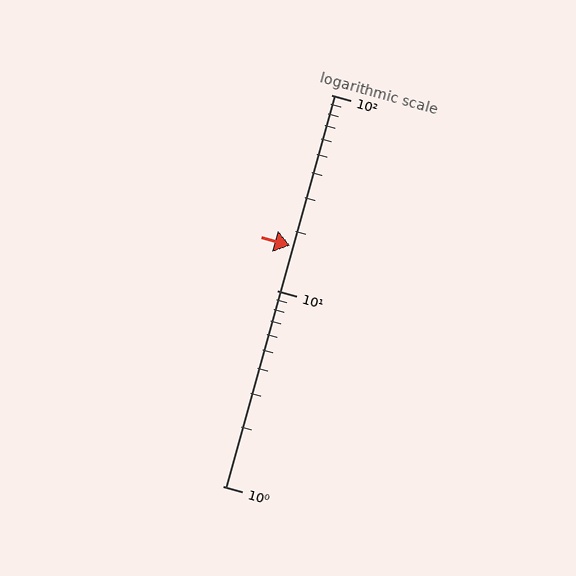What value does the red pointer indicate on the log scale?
The pointer indicates approximately 17.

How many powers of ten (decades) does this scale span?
The scale spans 2 decades, from 1 to 100.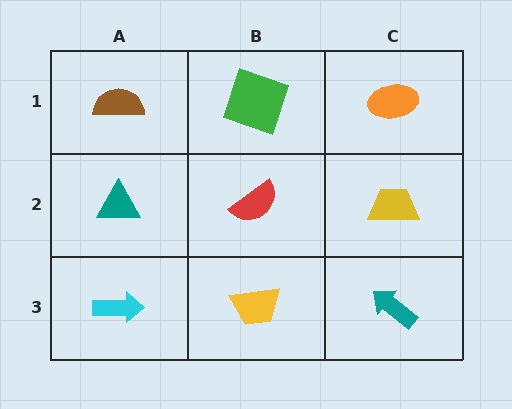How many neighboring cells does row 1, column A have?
2.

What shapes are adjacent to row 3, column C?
A yellow trapezoid (row 2, column C), a yellow trapezoid (row 3, column B).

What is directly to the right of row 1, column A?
A green square.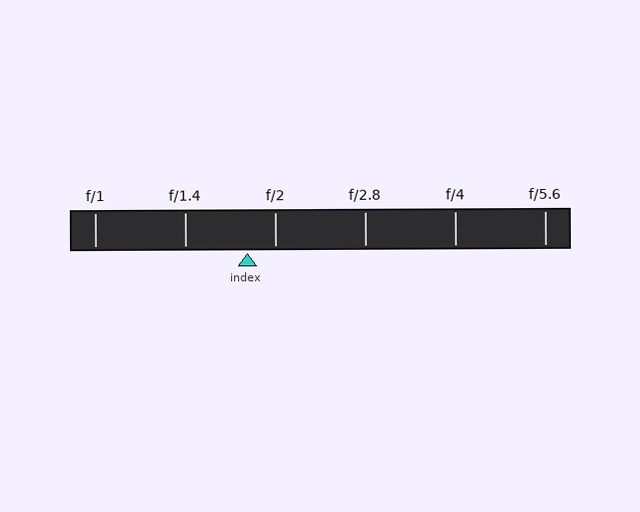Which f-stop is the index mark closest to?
The index mark is closest to f/2.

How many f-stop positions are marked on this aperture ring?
There are 6 f-stop positions marked.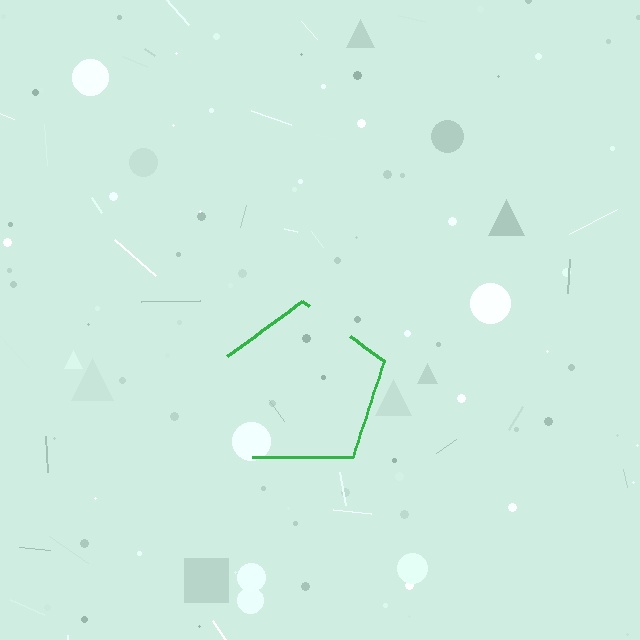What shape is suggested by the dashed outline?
The dashed outline suggests a pentagon.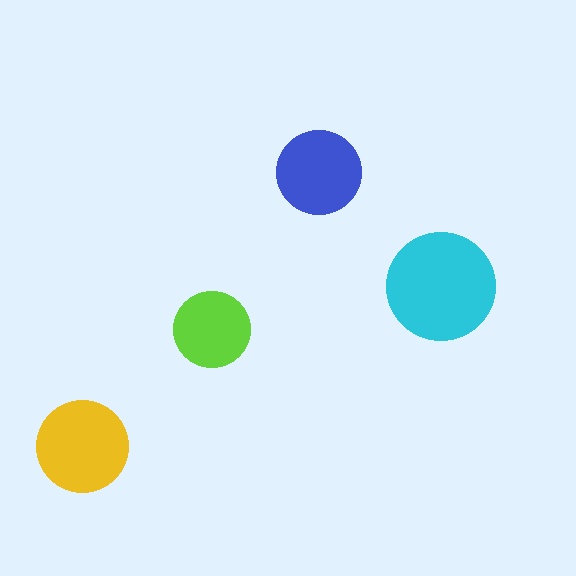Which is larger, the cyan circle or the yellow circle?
The cyan one.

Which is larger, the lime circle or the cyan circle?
The cyan one.